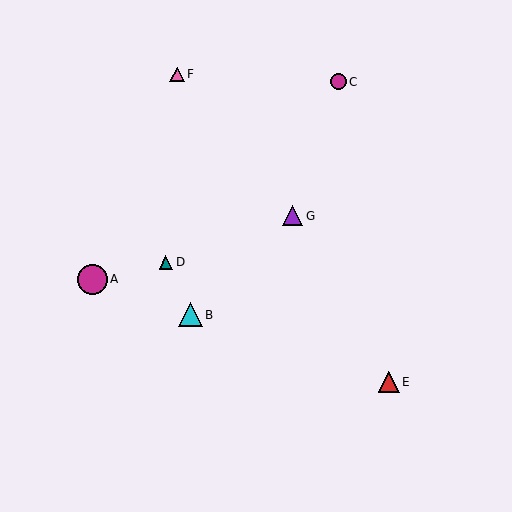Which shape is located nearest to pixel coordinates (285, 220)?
The purple triangle (labeled G) at (293, 216) is nearest to that location.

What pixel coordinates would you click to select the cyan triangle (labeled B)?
Click at (190, 315) to select the cyan triangle B.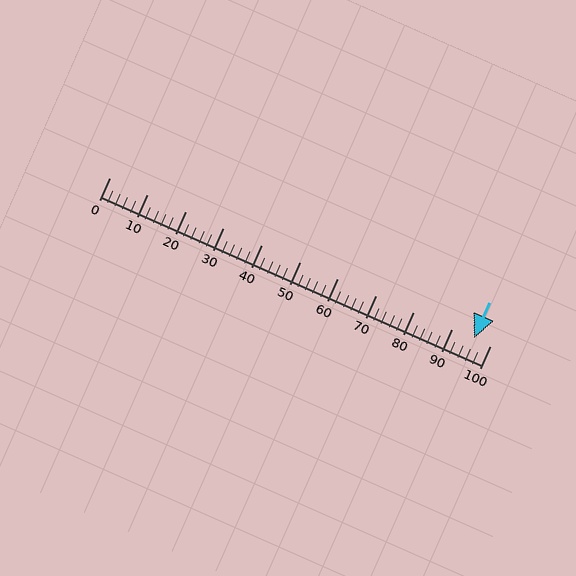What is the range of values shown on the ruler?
The ruler shows values from 0 to 100.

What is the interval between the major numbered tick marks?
The major tick marks are spaced 10 units apart.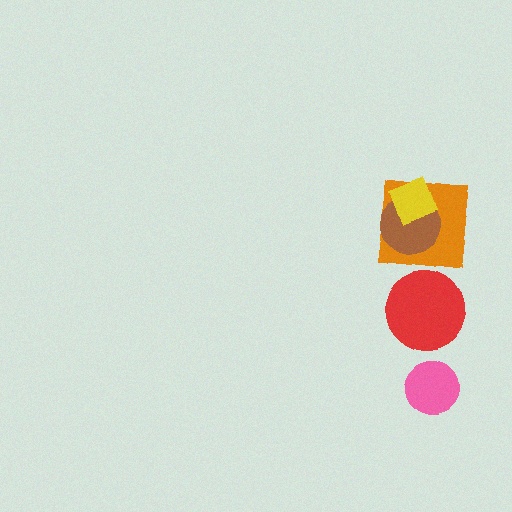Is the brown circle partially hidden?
Yes, it is partially covered by another shape.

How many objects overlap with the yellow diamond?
2 objects overlap with the yellow diamond.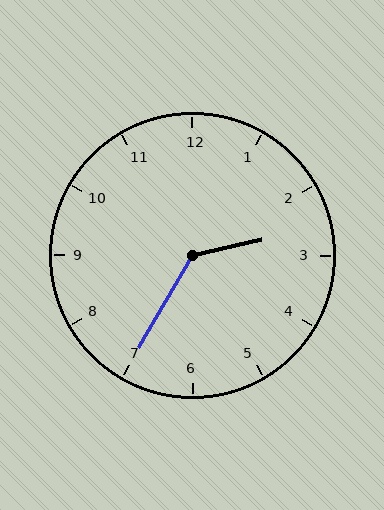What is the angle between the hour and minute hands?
Approximately 132 degrees.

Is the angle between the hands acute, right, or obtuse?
It is obtuse.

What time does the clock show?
2:35.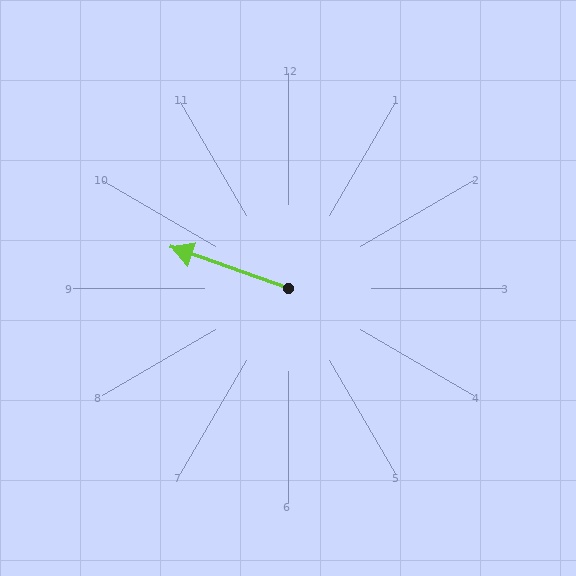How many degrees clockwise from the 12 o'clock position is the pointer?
Approximately 289 degrees.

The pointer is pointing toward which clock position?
Roughly 10 o'clock.